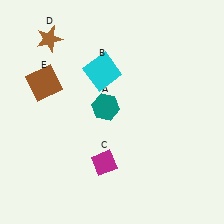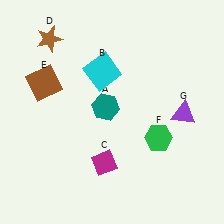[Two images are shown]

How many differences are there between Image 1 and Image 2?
There are 2 differences between the two images.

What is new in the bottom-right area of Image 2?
A green hexagon (F) was added in the bottom-right area of Image 2.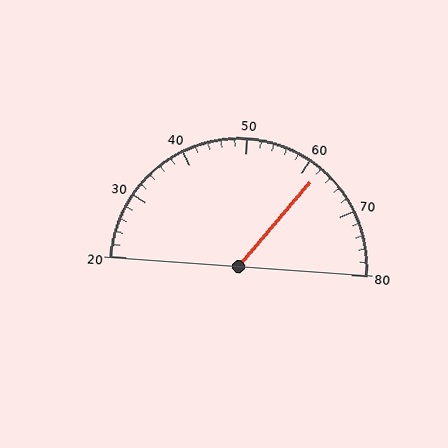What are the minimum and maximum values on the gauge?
The gauge ranges from 20 to 80.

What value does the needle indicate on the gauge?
The needle indicates approximately 62.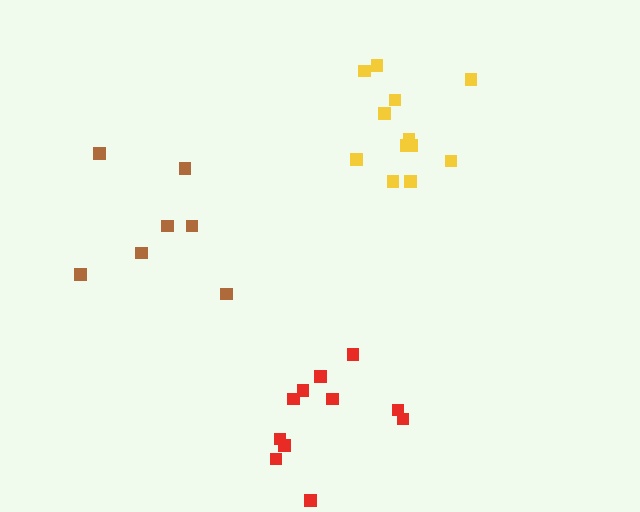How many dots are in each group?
Group 1: 11 dots, Group 2: 7 dots, Group 3: 12 dots (30 total).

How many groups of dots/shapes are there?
There are 3 groups.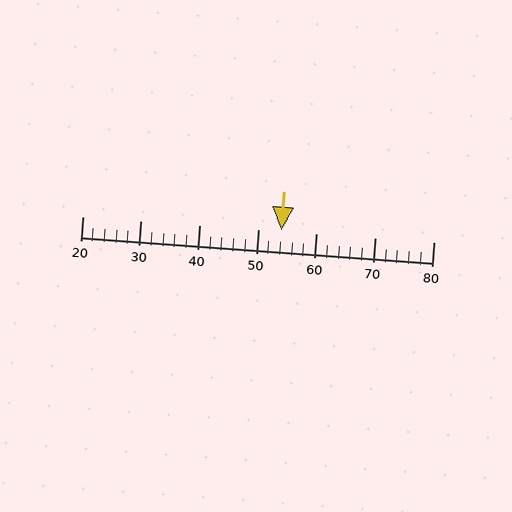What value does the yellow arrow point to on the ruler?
The yellow arrow points to approximately 54.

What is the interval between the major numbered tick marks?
The major tick marks are spaced 10 units apart.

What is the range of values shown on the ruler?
The ruler shows values from 20 to 80.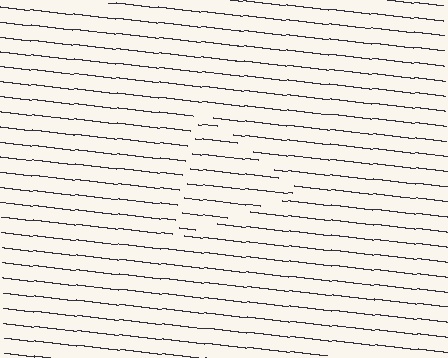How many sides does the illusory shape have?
3 sides — the line-ends trace a triangle.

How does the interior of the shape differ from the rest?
The interior of the shape contains the same grating, shifted by half a period — the contour is defined by the phase discontinuity where line-ends from the inner and outer gratings abut.